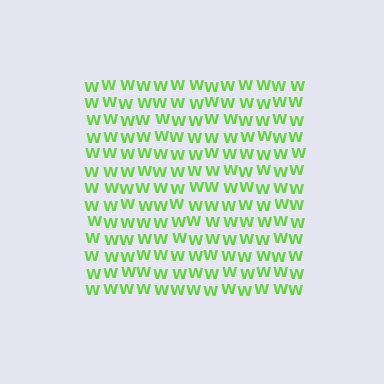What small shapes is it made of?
It is made of small letter W's.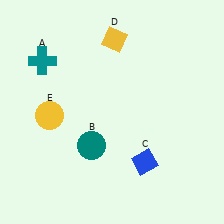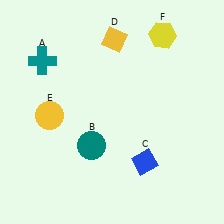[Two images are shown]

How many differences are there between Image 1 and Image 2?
There is 1 difference between the two images.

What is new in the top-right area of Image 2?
A yellow hexagon (F) was added in the top-right area of Image 2.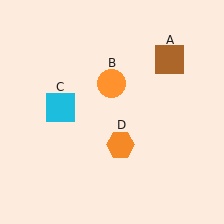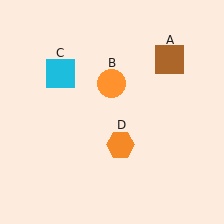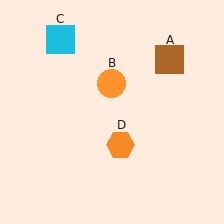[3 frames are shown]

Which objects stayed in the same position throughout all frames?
Brown square (object A) and orange circle (object B) and orange hexagon (object D) remained stationary.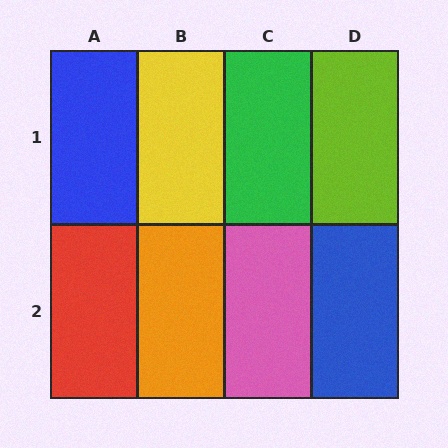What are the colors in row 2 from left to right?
Red, orange, pink, blue.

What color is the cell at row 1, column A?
Blue.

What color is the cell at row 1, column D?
Lime.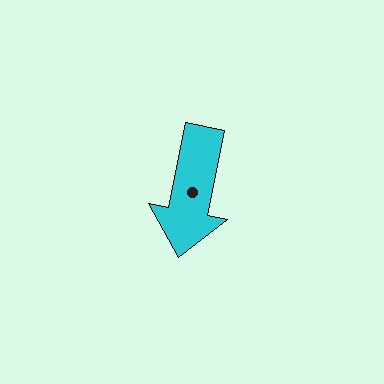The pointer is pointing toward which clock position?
Roughly 6 o'clock.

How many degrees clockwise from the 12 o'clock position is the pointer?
Approximately 191 degrees.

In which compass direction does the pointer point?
South.